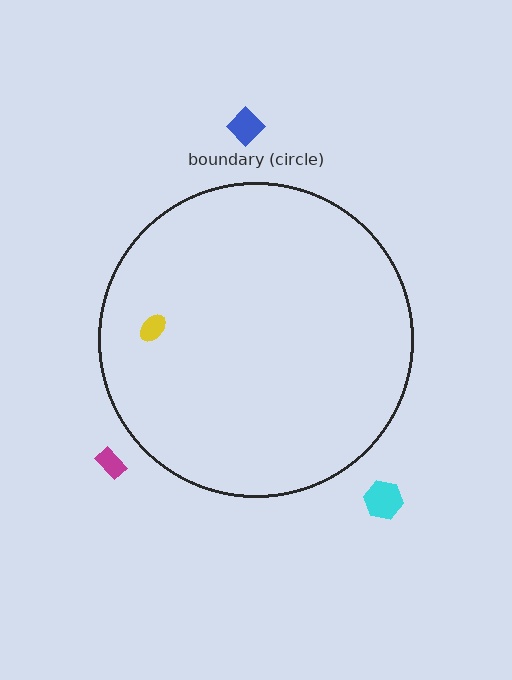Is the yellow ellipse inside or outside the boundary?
Inside.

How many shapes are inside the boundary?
1 inside, 3 outside.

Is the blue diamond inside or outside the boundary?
Outside.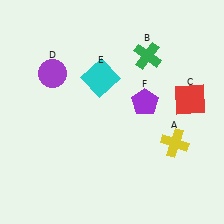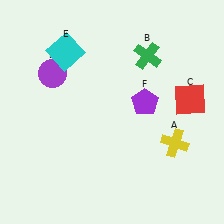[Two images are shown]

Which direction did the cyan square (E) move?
The cyan square (E) moved left.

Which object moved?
The cyan square (E) moved left.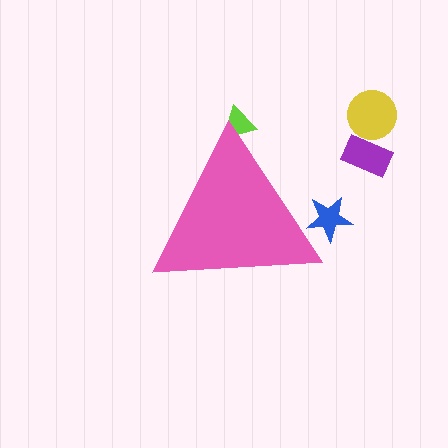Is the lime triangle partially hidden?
Yes, the lime triangle is partially hidden behind the pink triangle.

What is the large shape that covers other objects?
A pink triangle.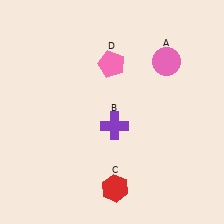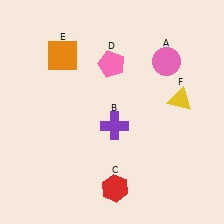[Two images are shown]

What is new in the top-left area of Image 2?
An orange square (E) was added in the top-left area of Image 2.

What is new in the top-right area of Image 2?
A yellow triangle (F) was added in the top-right area of Image 2.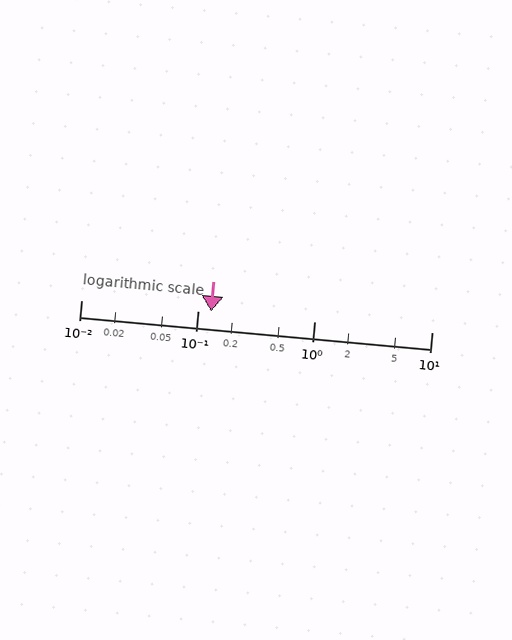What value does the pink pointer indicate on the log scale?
The pointer indicates approximately 0.13.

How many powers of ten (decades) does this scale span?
The scale spans 3 decades, from 0.01 to 10.